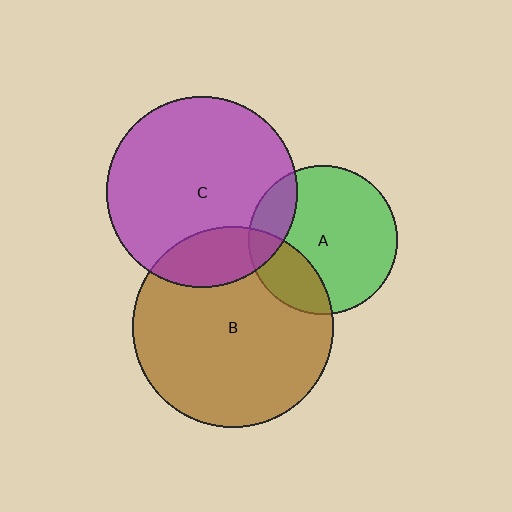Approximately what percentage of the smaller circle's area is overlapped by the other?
Approximately 20%.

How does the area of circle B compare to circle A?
Approximately 1.8 times.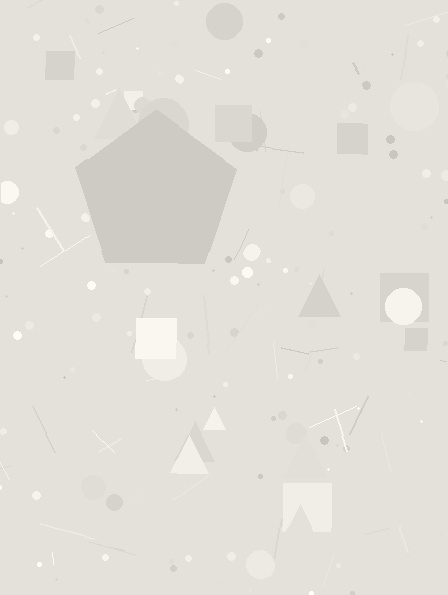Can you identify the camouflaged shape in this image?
The camouflaged shape is a pentagon.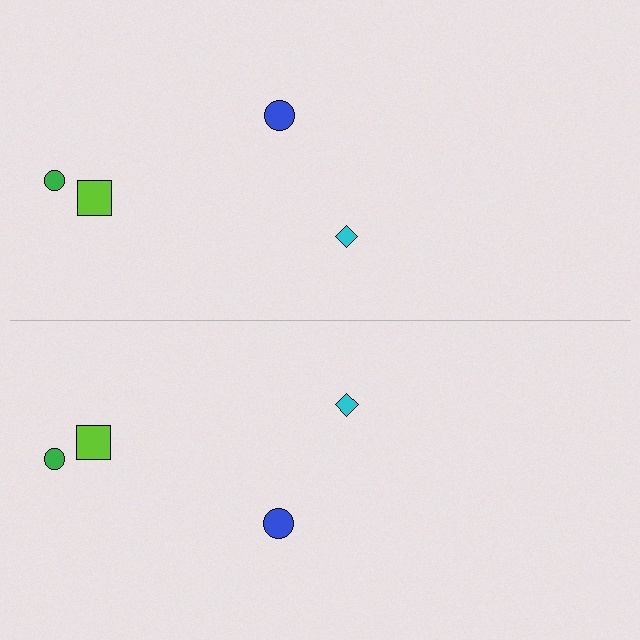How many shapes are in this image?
There are 8 shapes in this image.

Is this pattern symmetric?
Yes, this pattern has bilateral (reflection) symmetry.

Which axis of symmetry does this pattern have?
The pattern has a horizontal axis of symmetry running through the center of the image.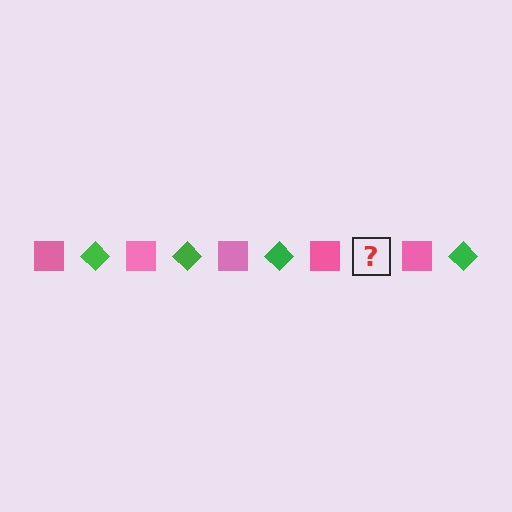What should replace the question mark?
The question mark should be replaced with a green diamond.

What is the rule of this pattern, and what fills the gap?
The rule is that the pattern alternates between pink square and green diamond. The gap should be filled with a green diamond.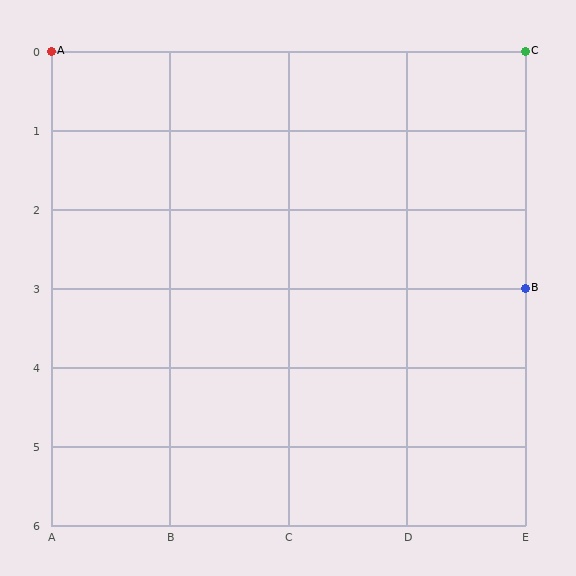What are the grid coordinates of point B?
Point B is at grid coordinates (E, 3).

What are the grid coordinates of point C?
Point C is at grid coordinates (E, 0).